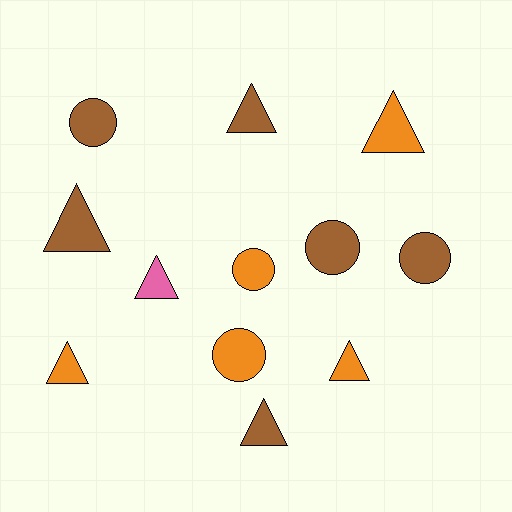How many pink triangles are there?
There is 1 pink triangle.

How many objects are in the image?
There are 12 objects.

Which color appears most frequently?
Brown, with 6 objects.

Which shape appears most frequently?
Triangle, with 7 objects.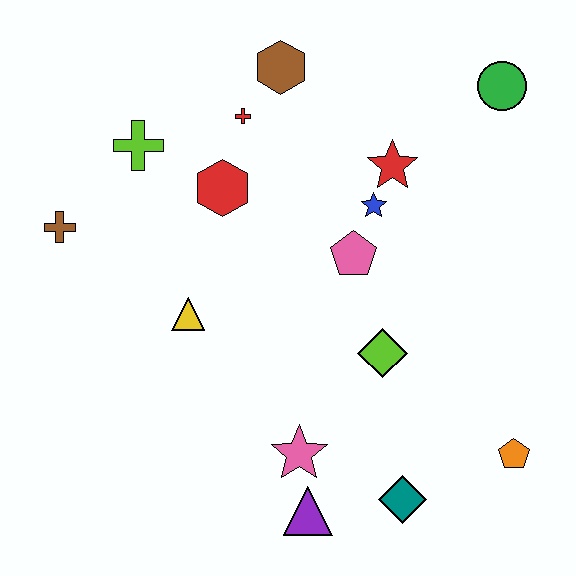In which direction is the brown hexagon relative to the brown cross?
The brown hexagon is to the right of the brown cross.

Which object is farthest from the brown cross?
The orange pentagon is farthest from the brown cross.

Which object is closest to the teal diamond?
The purple triangle is closest to the teal diamond.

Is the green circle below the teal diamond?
No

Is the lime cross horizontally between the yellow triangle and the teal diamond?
No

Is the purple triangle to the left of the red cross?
No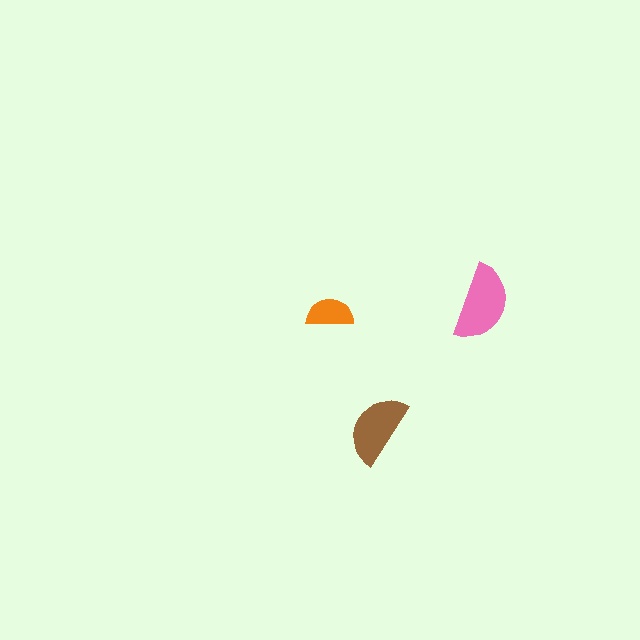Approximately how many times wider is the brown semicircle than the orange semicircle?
About 1.5 times wider.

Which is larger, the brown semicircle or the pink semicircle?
The pink one.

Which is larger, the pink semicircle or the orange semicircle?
The pink one.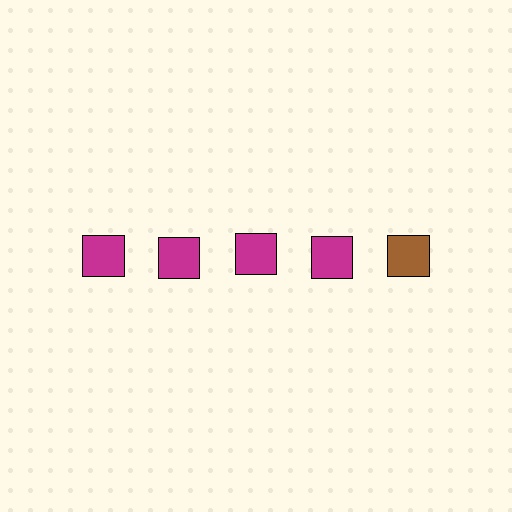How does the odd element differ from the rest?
It has a different color: brown instead of magenta.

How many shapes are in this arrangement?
There are 5 shapes arranged in a grid pattern.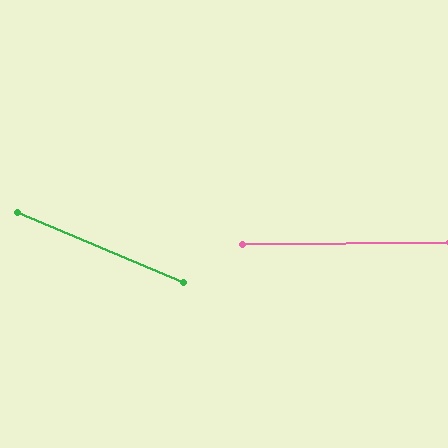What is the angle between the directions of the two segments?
Approximately 23 degrees.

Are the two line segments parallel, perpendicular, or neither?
Neither parallel nor perpendicular — they differ by about 23°.